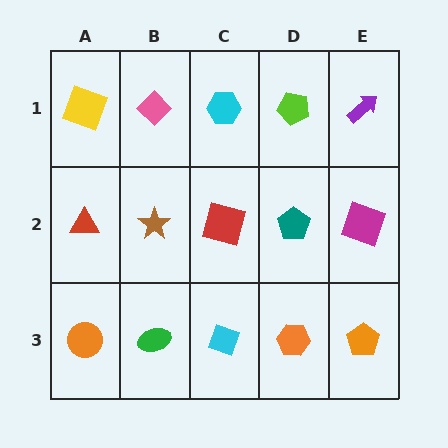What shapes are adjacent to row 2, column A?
A yellow square (row 1, column A), an orange circle (row 3, column A), a brown star (row 2, column B).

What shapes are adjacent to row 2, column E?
A purple arrow (row 1, column E), an orange pentagon (row 3, column E), a teal pentagon (row 2, column D).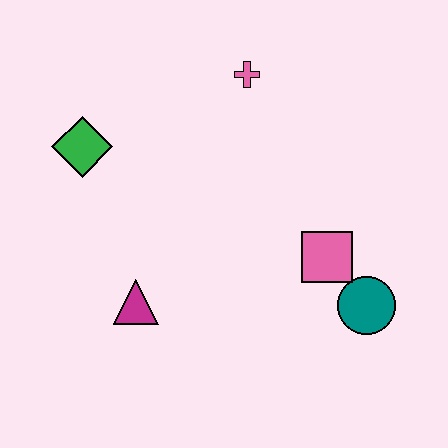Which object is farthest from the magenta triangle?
The pink cross is farthest from the magenta triangle.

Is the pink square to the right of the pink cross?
Yes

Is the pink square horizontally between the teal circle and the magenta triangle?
Yes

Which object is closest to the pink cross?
The green diamond is closest to the pink cross.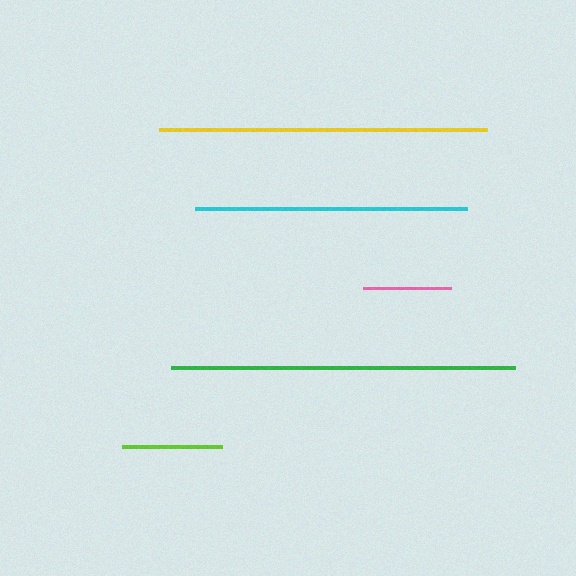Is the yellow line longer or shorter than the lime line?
The yellow line is longer than the lime line.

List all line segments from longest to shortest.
From longest to shortest: green, yellow, cyan, lime, pink.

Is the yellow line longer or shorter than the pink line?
The yellow line is longer than the pink line.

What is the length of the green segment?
The green segment is approximately 344 pixels long.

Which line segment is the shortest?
The pink line is the shortest at approximately 88 pixels.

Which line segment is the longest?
The green line is the longest at approximately 344 pixels.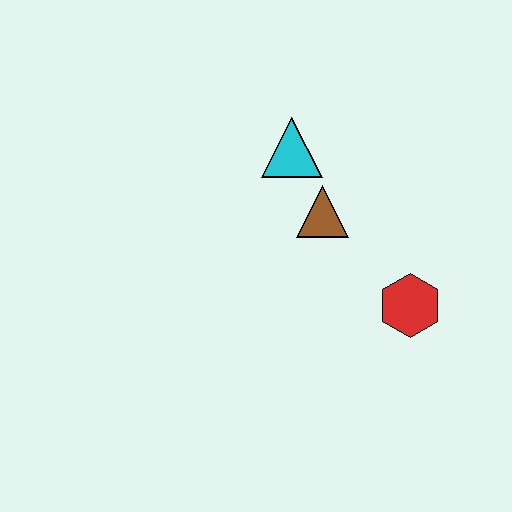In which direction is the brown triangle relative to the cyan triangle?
The brown triangle is below the cyan triangle.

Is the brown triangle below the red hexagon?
No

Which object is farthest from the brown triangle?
The red hexagon is farthest from the brown triangle.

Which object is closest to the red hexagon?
The brown triangle is closest to the red hexagon.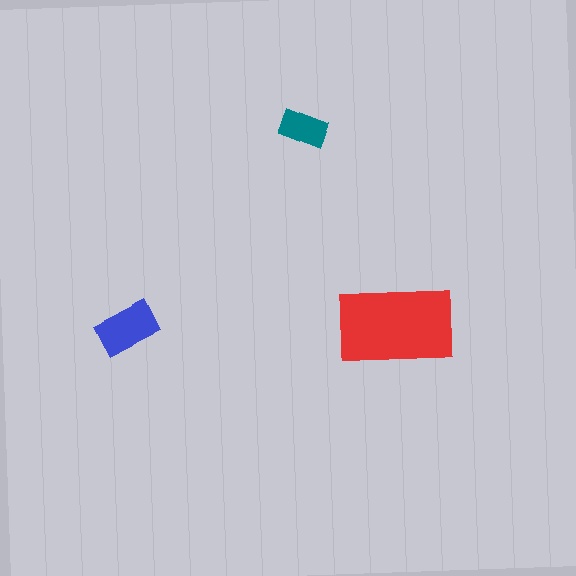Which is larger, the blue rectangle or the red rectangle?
The red one.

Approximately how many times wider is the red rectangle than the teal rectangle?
About 2.5 times wider.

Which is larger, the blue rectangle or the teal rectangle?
The blue one.